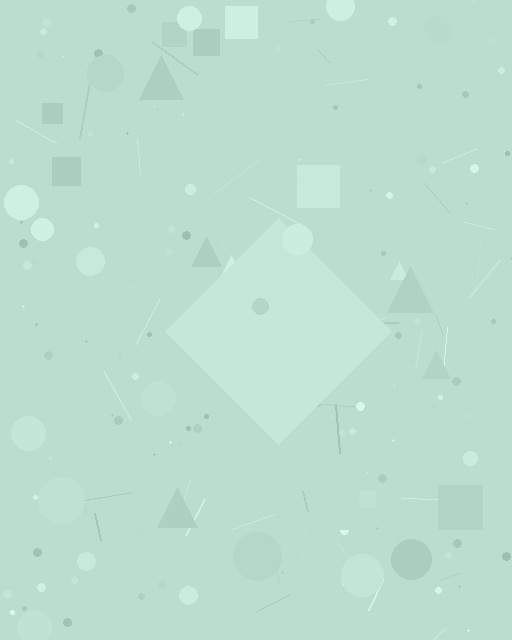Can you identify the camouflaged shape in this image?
The camouflaged shape is a diamond.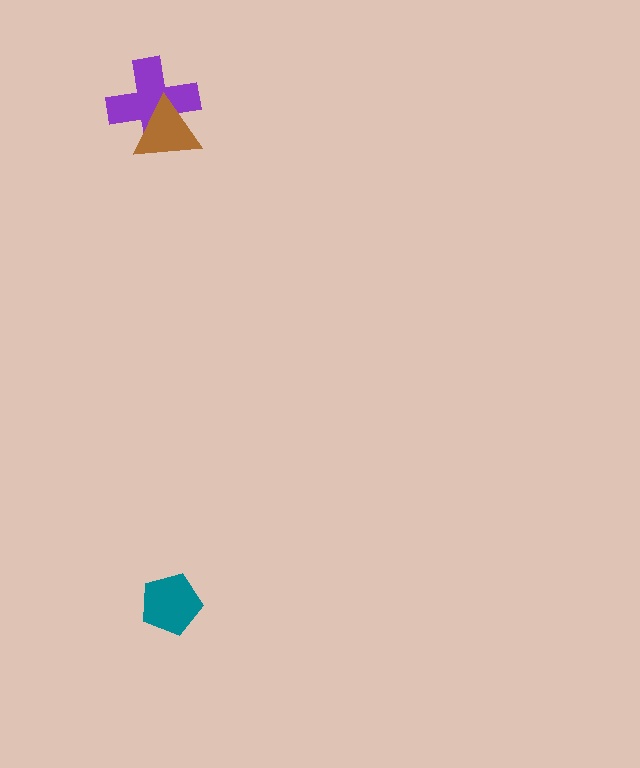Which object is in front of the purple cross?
The brown triangle is in front of the purple cross.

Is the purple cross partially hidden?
Yes, it is partially covered by another shape.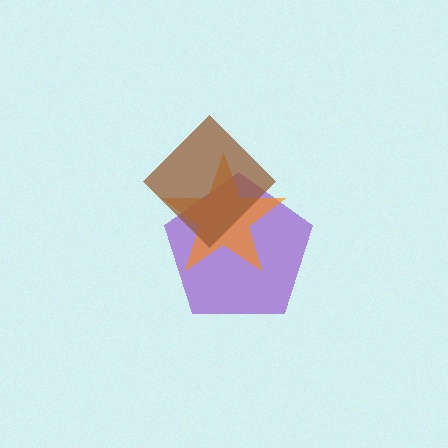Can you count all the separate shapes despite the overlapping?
Yes, there are 3 separate shapes.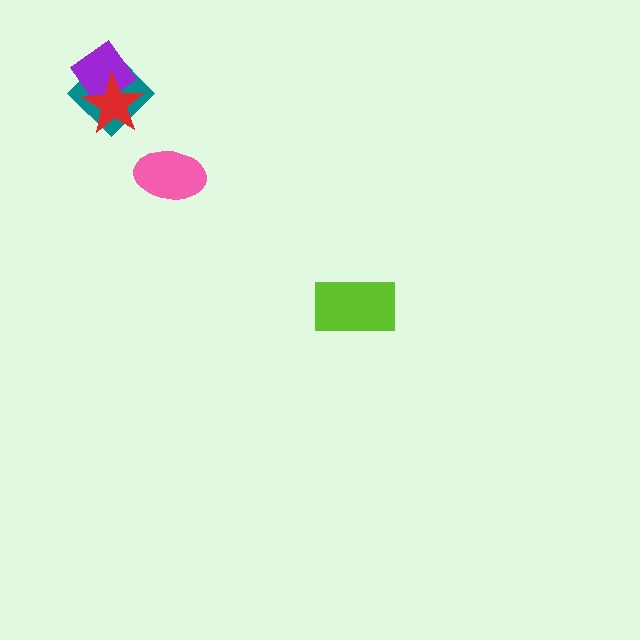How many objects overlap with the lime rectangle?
0 objects overlap with the lime rectangle.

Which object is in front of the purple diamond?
The red star is in front of the purple diamond.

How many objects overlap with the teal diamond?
2 objects overlap with the teal diamond.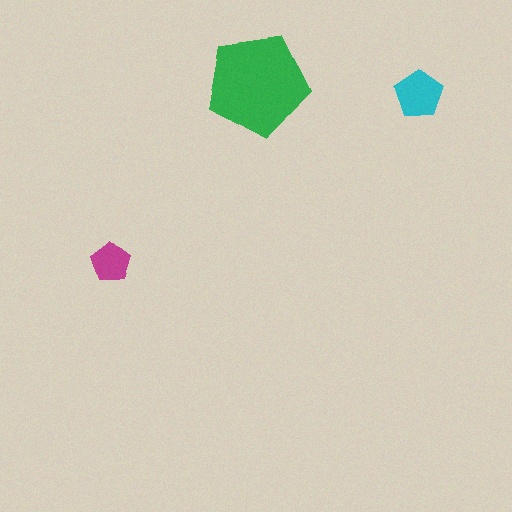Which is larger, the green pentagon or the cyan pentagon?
The green one.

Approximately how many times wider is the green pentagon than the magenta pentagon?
About 2.5 times wider.